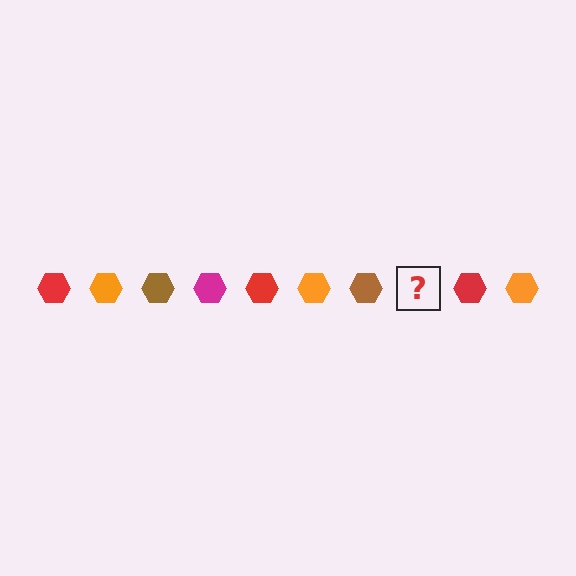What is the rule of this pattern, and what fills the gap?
The rule is that the pattern cycles through red, orange, brown, magenta hexagons. The gap should be filled with a magenta hexagon.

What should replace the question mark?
The question mark should be replaced with a magenta hexagon.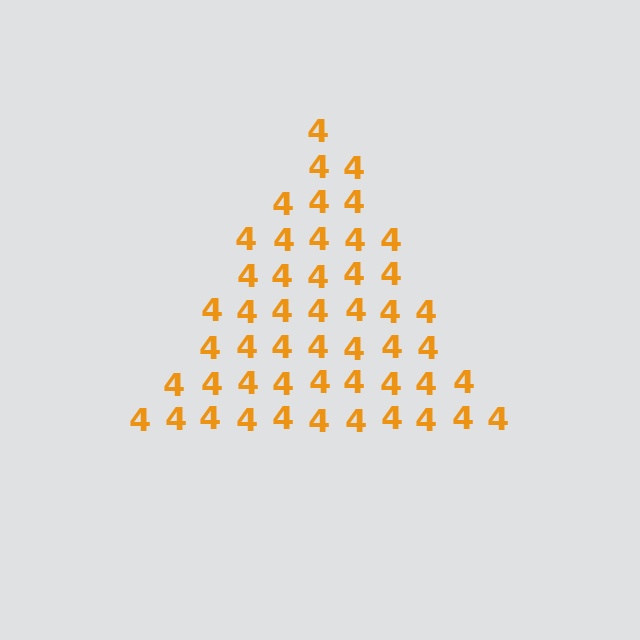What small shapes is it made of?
It is made of small digit 4's.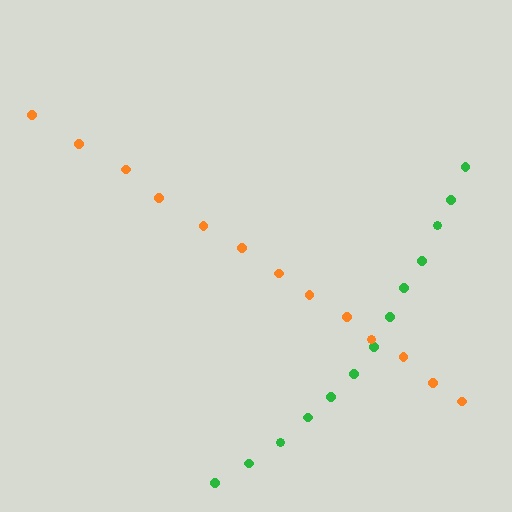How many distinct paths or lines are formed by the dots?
There are 2 distinct paths.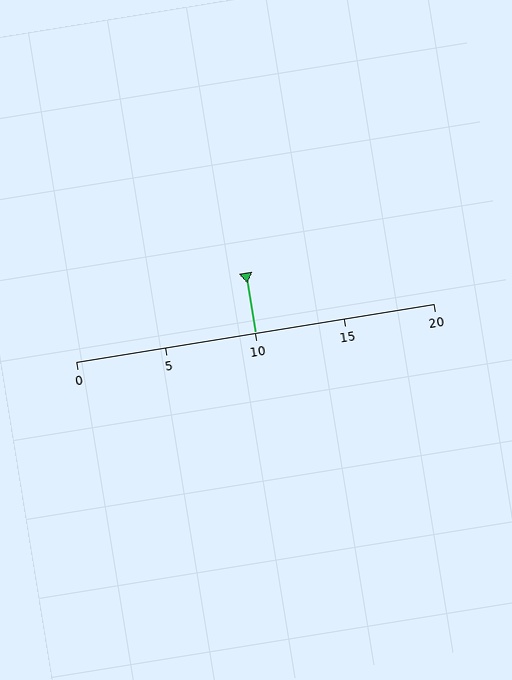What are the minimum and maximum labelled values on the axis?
The axis runs from 0 to 20.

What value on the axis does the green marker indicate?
The marker indicates approximately 10.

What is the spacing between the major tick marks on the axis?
The major ticks are spaced 5 apart.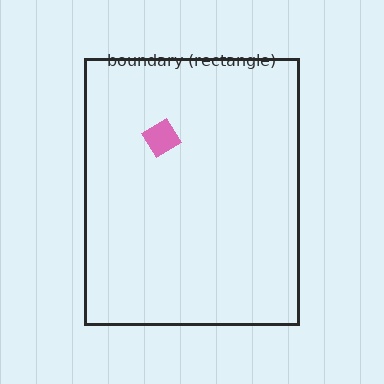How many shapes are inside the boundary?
1 inside, 0 outside.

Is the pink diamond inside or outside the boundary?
Inside.